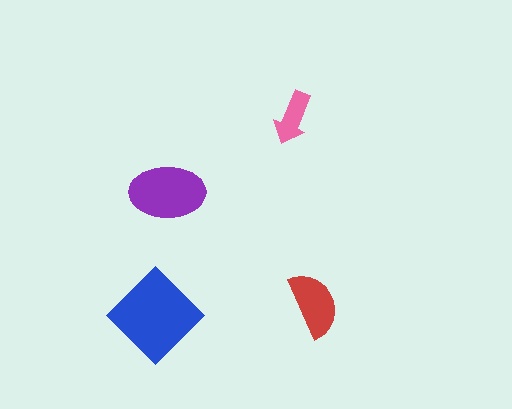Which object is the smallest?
The pink arrow.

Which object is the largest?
The blue diamond.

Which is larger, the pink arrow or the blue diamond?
The blue diamond.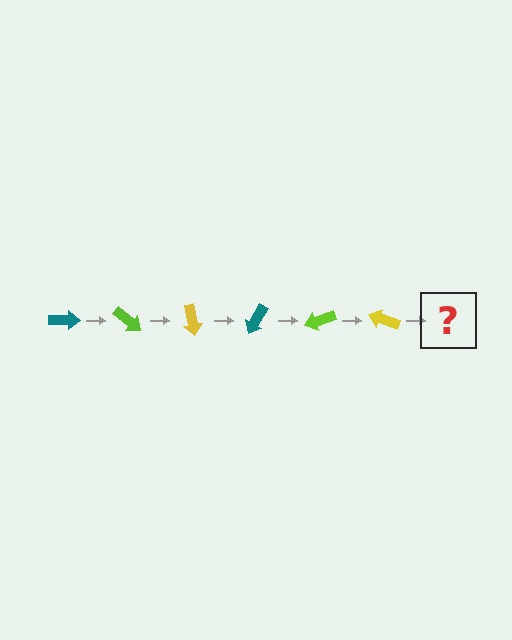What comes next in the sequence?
The next element should be a teal arrow, rotated 240 degrees from the start.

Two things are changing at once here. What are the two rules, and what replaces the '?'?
The two rules are that it rotates 40 degrees each step and the color cycles through teal, lime, and yellow. The '?' should be a teal arrow, rotated 240 degrees from the start.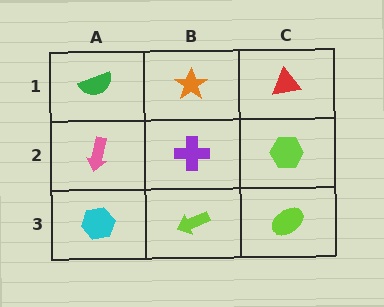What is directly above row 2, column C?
A red triangle.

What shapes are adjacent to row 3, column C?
A lime hexagon (row 2, column C), a lime arrow (row 3, column B).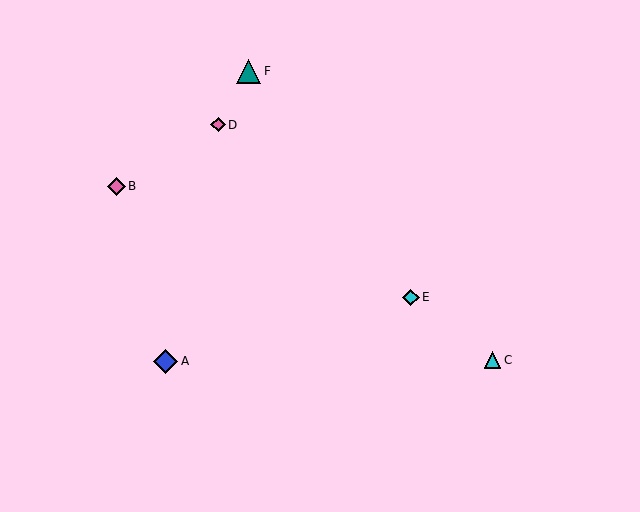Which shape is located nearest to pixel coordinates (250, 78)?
The teal triangle (labeled F) at (249, 71) is nearest to that location.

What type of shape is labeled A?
Shape A is a blue diamond.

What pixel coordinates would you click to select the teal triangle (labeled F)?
Click at (249, 71) to select the teal triangle F.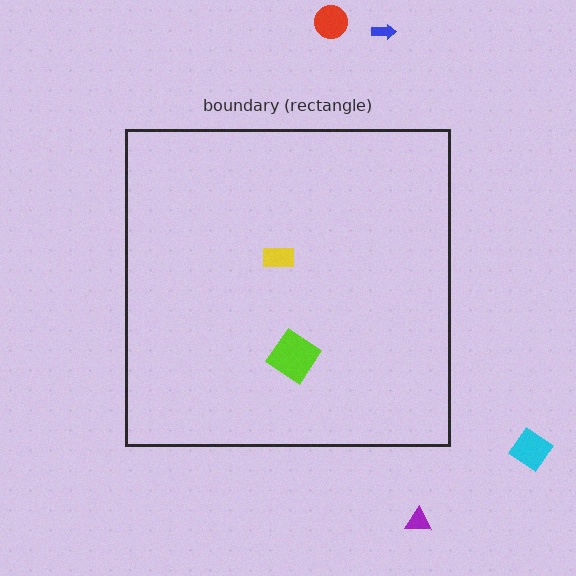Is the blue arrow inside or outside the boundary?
Outside.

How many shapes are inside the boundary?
2 inside, 4 outside.